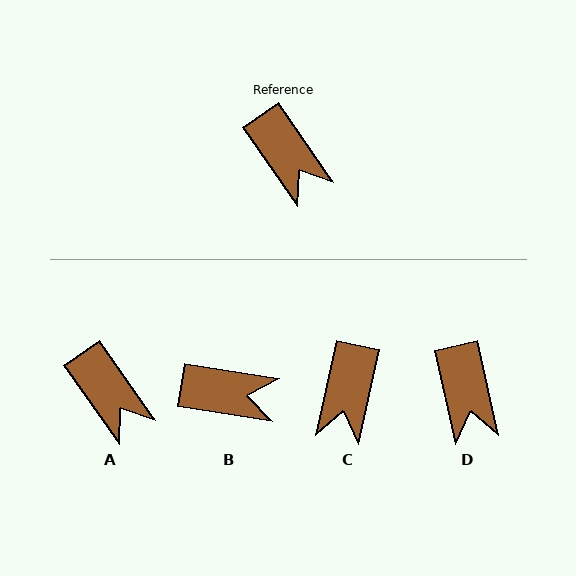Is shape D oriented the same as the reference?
No, it is off by about 22 degrees.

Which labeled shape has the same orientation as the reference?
A.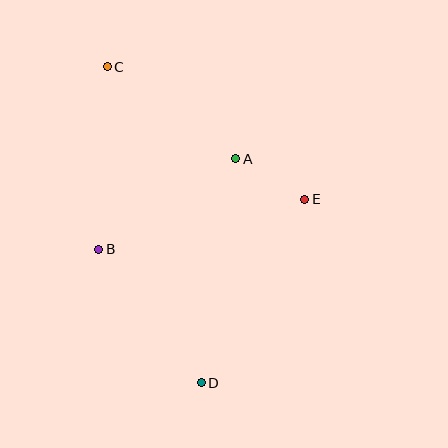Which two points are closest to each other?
Points A and E are closest to each other.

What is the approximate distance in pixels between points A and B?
The distance between A and B is approximately 165 pixels.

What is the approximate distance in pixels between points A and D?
The distance between A and D is approximately 227 pixels.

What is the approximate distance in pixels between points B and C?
The distance between B and C is approximately 183 pixels.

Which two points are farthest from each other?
Points C and D are farthest from each other.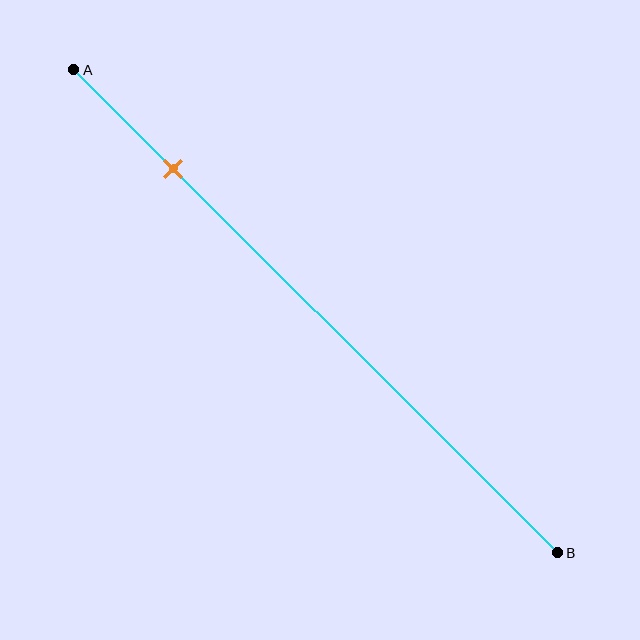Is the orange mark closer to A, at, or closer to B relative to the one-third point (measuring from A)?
The orange mark is closer to point A than the one-third point of segment AB.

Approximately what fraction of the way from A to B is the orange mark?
The orange mark is approximately 20% of the way from A to B.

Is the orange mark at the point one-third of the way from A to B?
No, the mark is at about 20% from A, not at the 33% one-third point.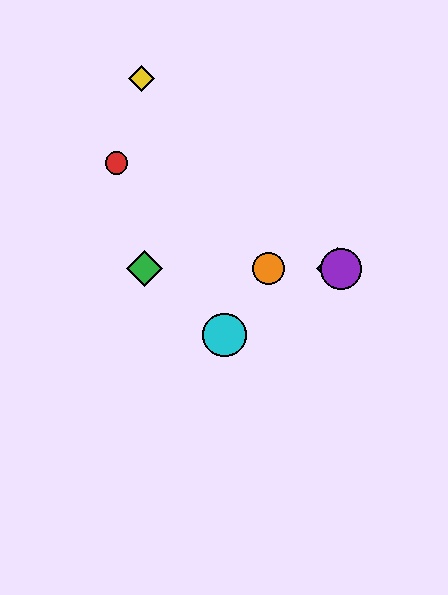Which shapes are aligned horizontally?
The blue diamond, the green diamond, the purple circle, the orange circle are aligned horizontally.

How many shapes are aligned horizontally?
4 shapes (the blue diamond, the green diamond, the purple circle, the orange circle) are aligned horizontally.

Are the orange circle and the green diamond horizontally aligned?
Yes, both are at y≈269.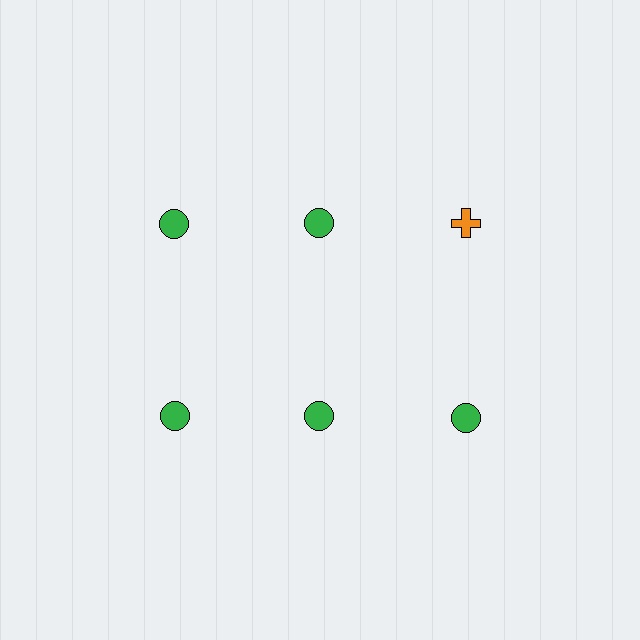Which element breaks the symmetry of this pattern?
The orange cross in the top row, center column breaks the symmetry. All other shapes are green circles.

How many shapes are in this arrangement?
There are 6 shapes arranged in a grid pattern.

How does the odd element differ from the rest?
It differs in both color (orange instead of green) and shape (cross instead of circle).